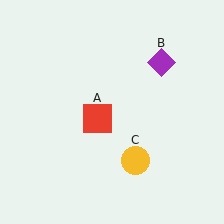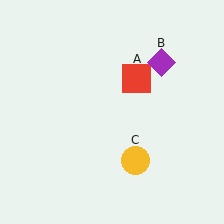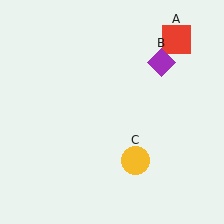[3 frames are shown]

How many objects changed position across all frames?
1 object changed position: red square (object A).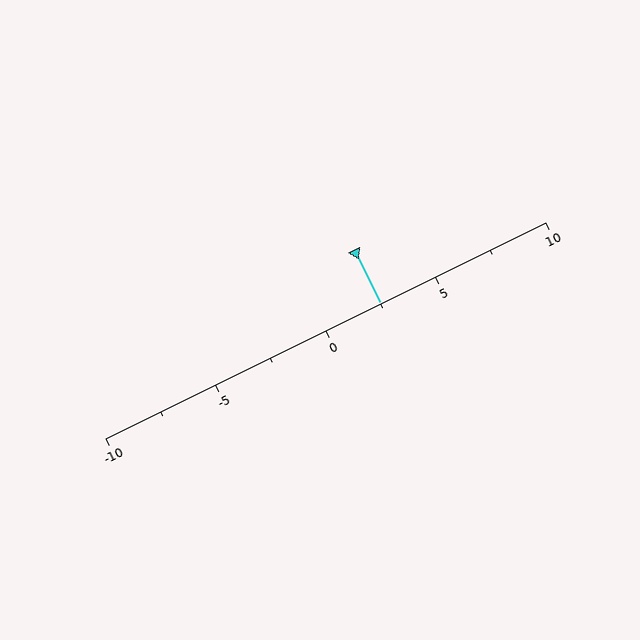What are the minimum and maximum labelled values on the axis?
The axis runs from -10 to 10.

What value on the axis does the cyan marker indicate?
The marker indicates approximately 2.5.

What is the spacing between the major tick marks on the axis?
The major ticks are spaced 5 apart.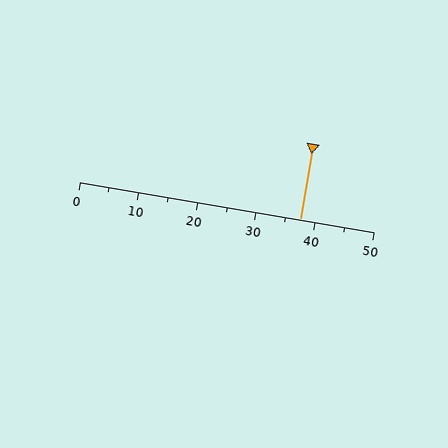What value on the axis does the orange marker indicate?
The marker indicates approximately 37.5.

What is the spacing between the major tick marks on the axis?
The major ticks are spaced 10 apart.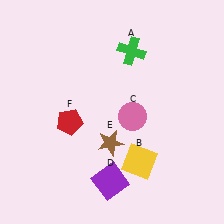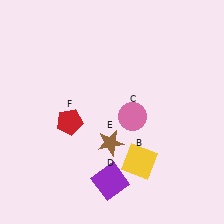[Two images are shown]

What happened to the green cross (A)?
The green cross (A) was removed in Image 2. It was in the top-right area of Image 1.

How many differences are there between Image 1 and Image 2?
There is 1 difference between the two images.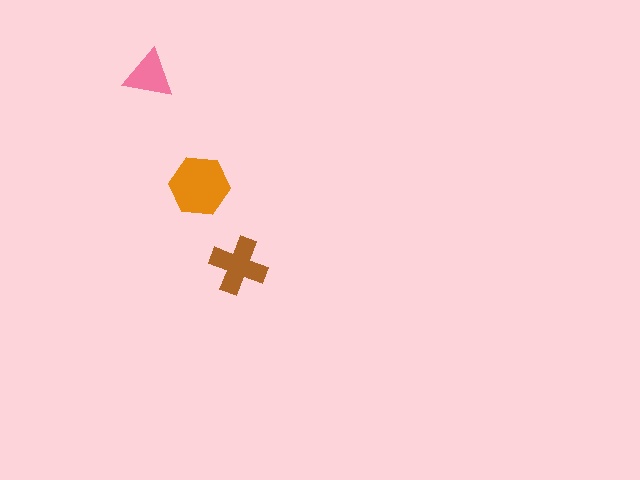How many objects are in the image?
There are 3 objects in the image.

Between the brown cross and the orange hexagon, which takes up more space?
The orange hexagon.